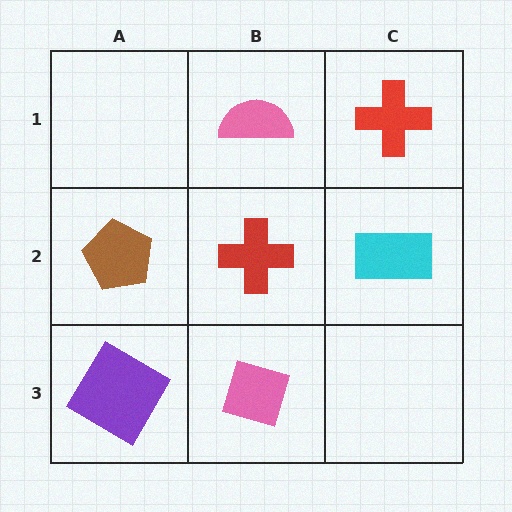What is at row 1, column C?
A red cross.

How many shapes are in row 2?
3 shapes.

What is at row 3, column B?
A pink diamond.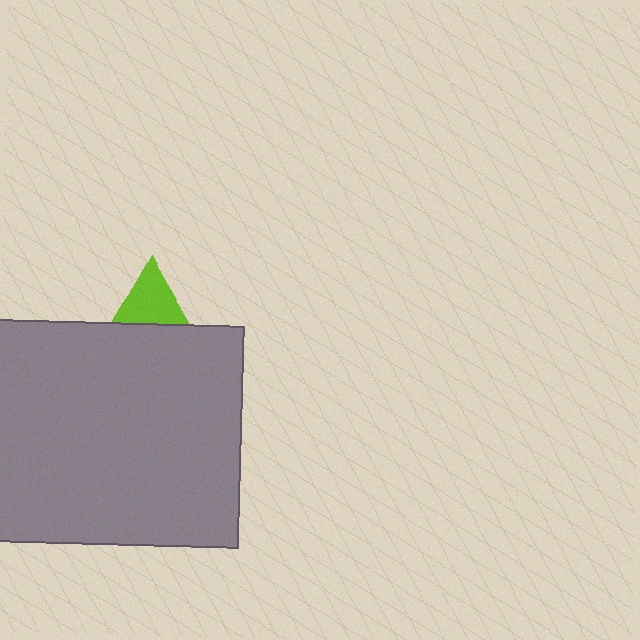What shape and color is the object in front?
The object in front is a gray rectangle.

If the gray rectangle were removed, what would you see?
You would see the complete lime triangle.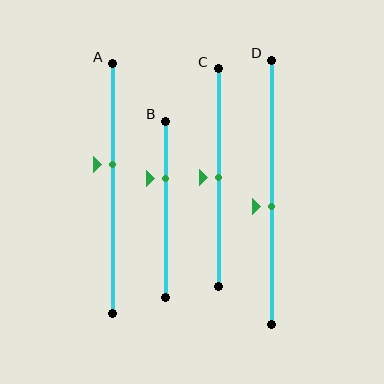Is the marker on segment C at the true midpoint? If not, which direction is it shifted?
Yes, the marker on segment C is at the true midpoint.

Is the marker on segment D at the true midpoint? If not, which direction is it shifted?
No, the marker on segment D is shifted downward by about 5% of the segment length.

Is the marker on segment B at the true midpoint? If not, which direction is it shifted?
No, the marker on segment B is shifted upward by about 18% of the segment length.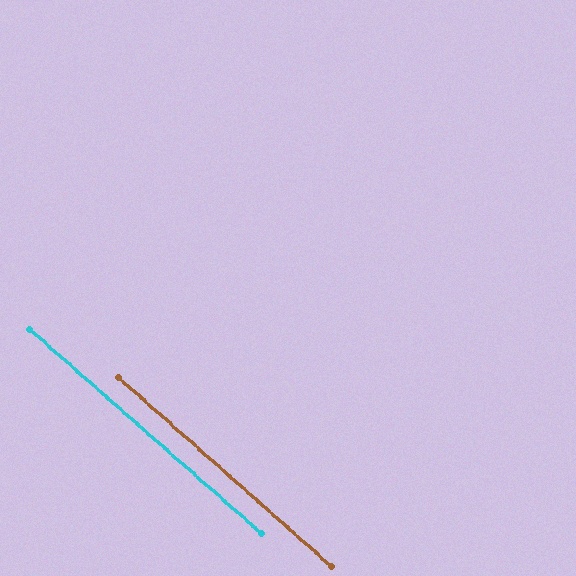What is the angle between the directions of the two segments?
Approximately 0 degrees.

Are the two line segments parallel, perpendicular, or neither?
Parallel — their directions differ by only 0.2°.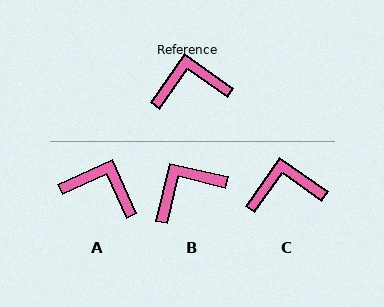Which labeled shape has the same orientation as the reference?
C.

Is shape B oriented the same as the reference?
No, it is off by about 22 degrees.